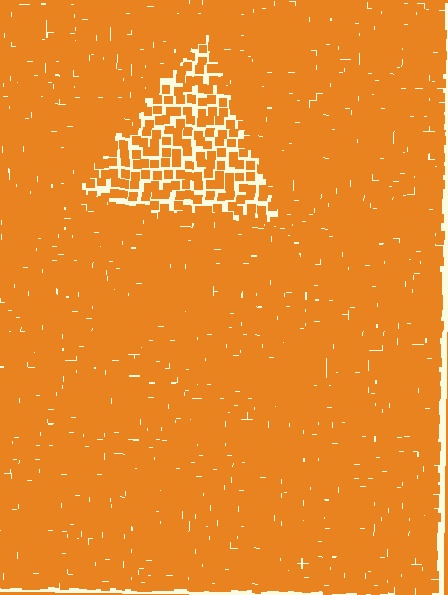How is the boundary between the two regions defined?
The boundary is defined by a change in element density (approximately 2.2x ratio). All elements are the same color, size, and shape.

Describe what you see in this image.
The image contains small orange elements arranged at two different densities. A triangle-shaped region is visible where the elements are less densely packed than the surrounding area.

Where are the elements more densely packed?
The elements are more densely packed outside the triangle boundary.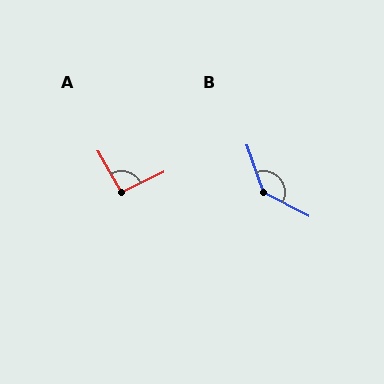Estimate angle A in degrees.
Approximately 94 degrees.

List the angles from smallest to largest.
A (94°), B (137°).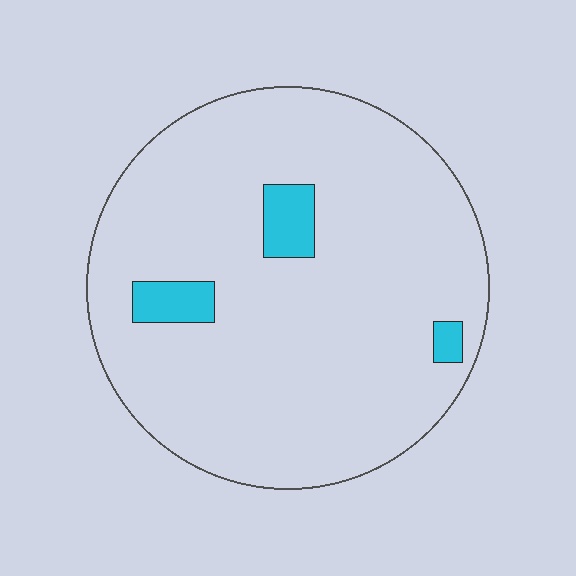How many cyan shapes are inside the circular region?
3.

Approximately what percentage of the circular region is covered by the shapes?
Approximately 5%.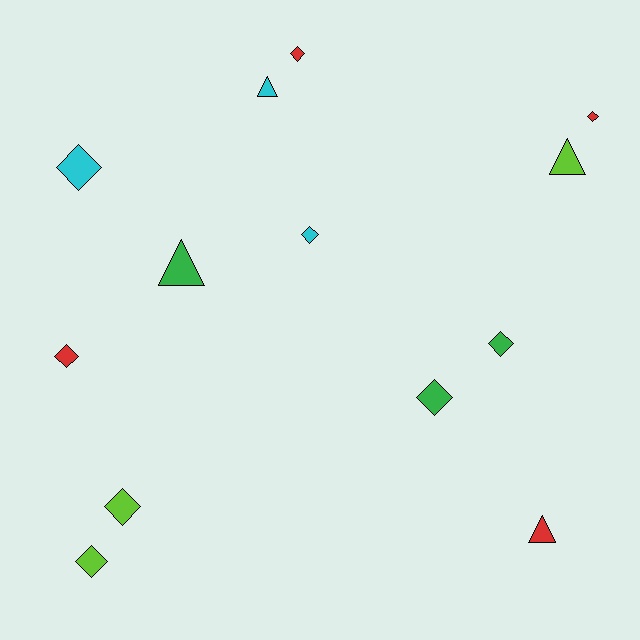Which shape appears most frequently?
Diamond, with 9 objects.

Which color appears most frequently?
Red, with 4 objects.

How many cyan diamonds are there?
There are 2 cyan diamonds.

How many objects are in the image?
There are 13 objects.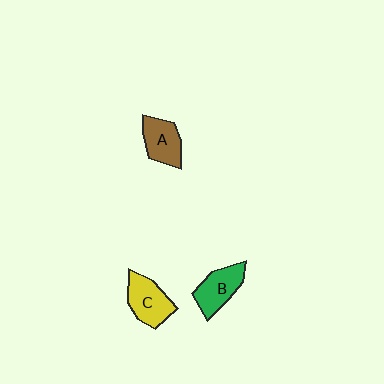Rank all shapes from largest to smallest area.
From largest to smallest: C (yellow), B (green), A (brown).